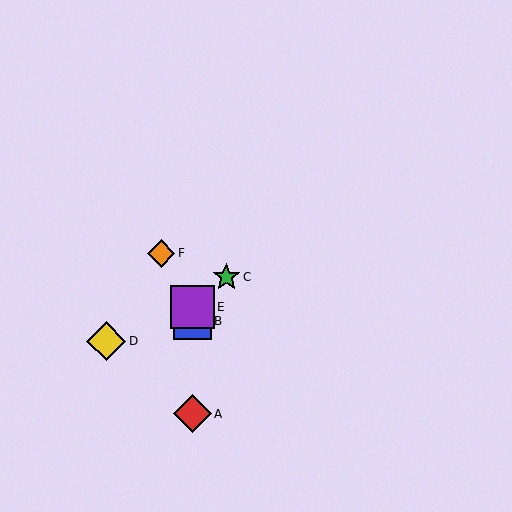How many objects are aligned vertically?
3 objects (A, B, E) are aligned vertically.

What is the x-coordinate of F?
Object F is at x≈161.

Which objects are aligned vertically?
Objects A, B, E are aligned vertically.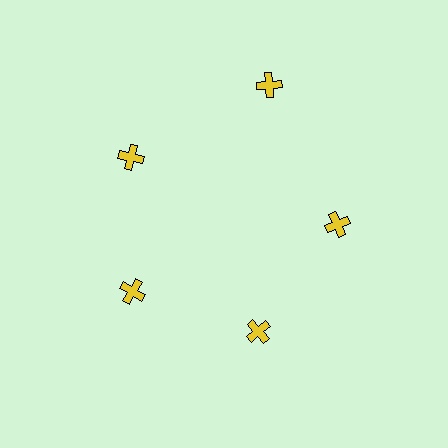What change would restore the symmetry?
The symmetry would be restored by moving it inward, back onto the ring so that all 5 crosses sit at equal angles and equal distance from the center.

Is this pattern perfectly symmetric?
No. The 5 yellow crosses are arranged in a ring, but one element near the 1 o'clock position is pushed outward from the center, breaking the 5-fold rotational symmetry.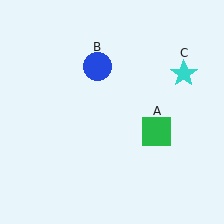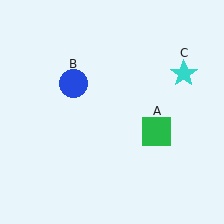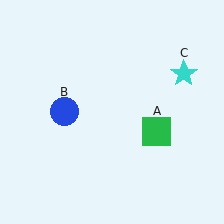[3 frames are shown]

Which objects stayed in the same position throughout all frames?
Green square (object A) and cyan star (object C) remained stationary.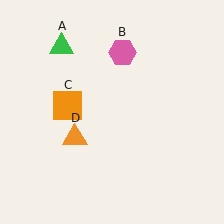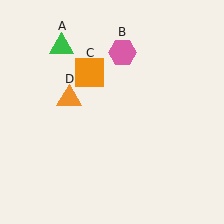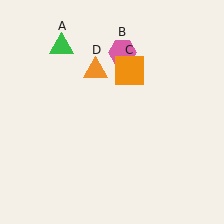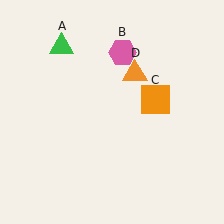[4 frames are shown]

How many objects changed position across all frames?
2 objects changed position: orange square (object C), orange triangle (object D).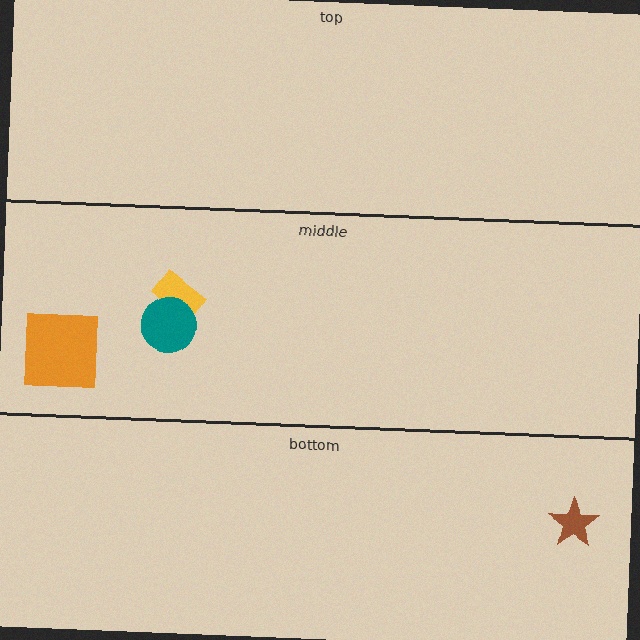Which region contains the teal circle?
The middle region.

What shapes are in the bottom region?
The brown star.